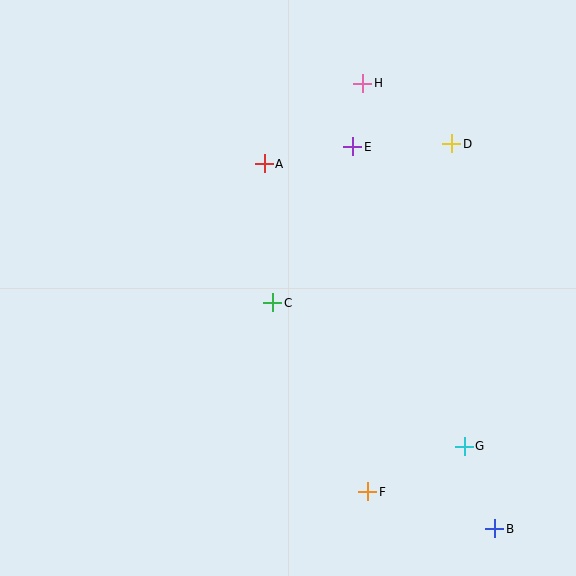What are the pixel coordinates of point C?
Point C is at (273, 303).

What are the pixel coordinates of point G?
Point G is at (464, 446).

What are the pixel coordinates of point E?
Point E is at (353, 147).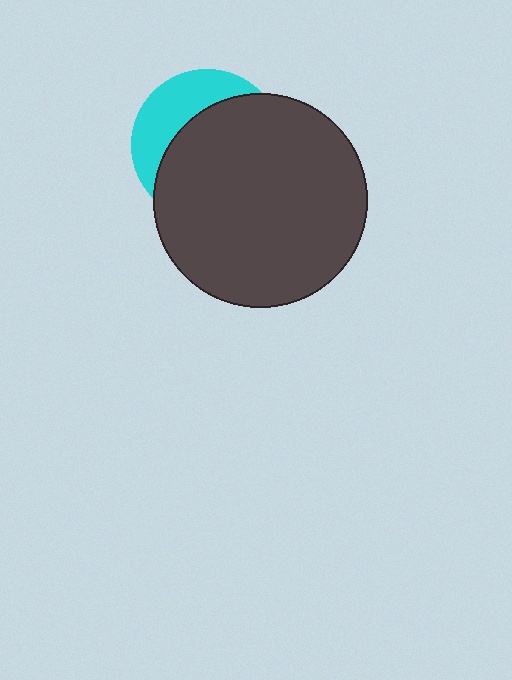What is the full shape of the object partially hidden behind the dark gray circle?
The partially hidden object is a cyan circle.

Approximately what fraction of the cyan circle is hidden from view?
Roughly 67% of the cyan circle is hidden behind the dark gray circle.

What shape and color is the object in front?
The object in front is a dark gray circle.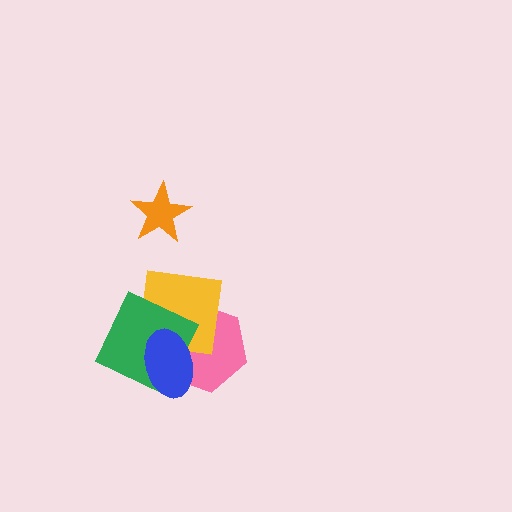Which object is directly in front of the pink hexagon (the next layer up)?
The yellow square is directly in front of the pink hexagon.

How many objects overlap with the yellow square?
3 objects overlap with the yellow square.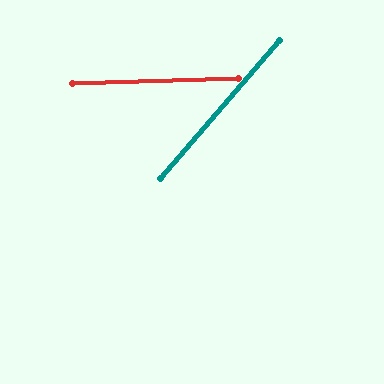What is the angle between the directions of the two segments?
Approximately 47 degrees.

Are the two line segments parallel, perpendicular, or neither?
Neither parallel nor perpendicular — they differ by about 47°.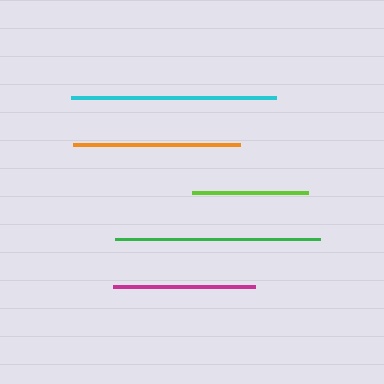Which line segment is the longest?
The cyan line is the longest at approximately 205 pixels.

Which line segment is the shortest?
The lime line is the shortest at approximately 116 pixels.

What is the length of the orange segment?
The orange segment is approximately 167 pixels long.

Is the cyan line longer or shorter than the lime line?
The cyan line is longer than the lime line.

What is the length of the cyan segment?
The cyan segment is approximately 205 pixels long.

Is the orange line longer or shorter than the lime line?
The orange line is longer than the lime line.